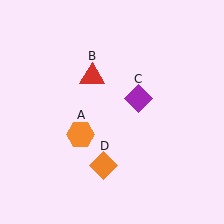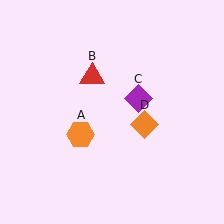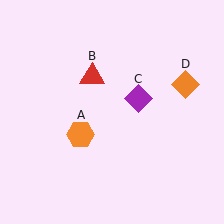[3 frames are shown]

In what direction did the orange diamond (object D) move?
The orange diamond (object D) moved up and to the right.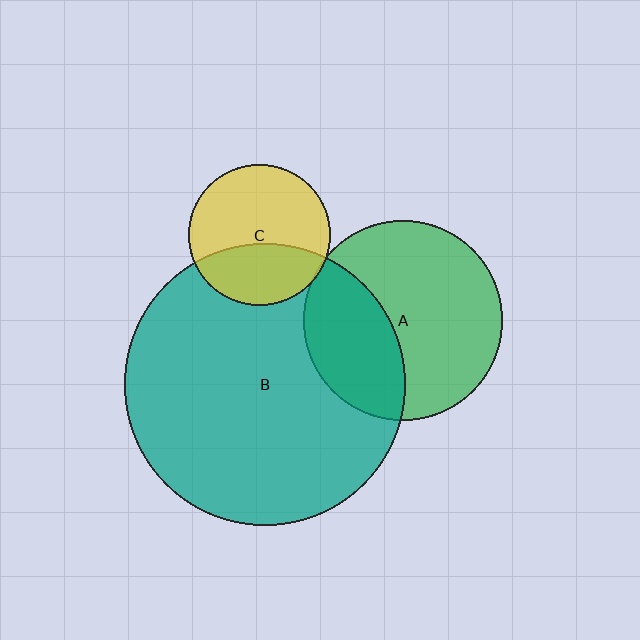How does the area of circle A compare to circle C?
Approximately 2.0 times.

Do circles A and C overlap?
Yes.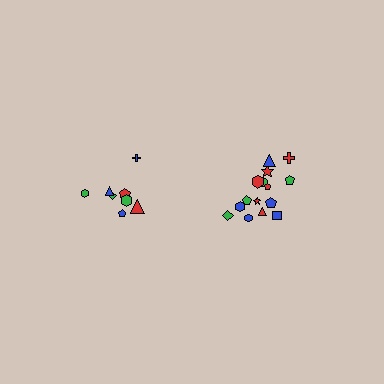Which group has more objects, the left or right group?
The right group.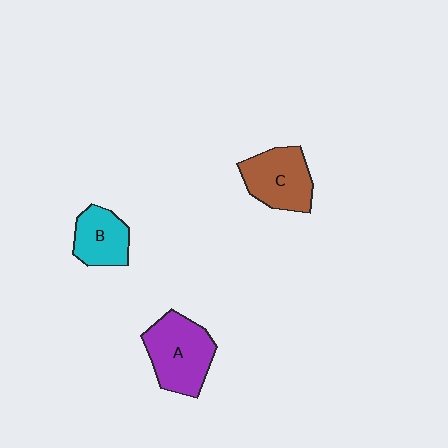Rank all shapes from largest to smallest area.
From largest to smallest: A (purple), C (brown), B (cyan).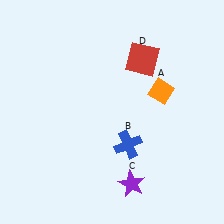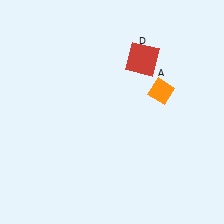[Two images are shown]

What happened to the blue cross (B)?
The blue cross (B) was removed in Image 2. It was in the bottom-right area of Image 1.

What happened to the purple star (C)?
The purple star (C) was removed in Image 2. It was in the bottom-right area of Image 1.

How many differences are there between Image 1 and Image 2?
There are 2 differences between the two images.